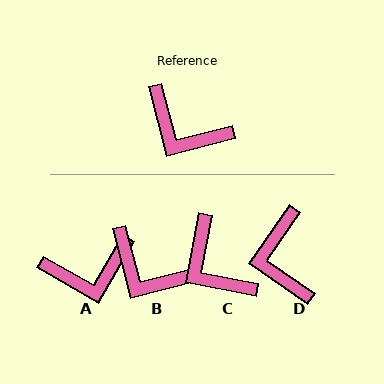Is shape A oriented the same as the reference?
No, it is off by about 46 degrees.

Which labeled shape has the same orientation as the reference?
B.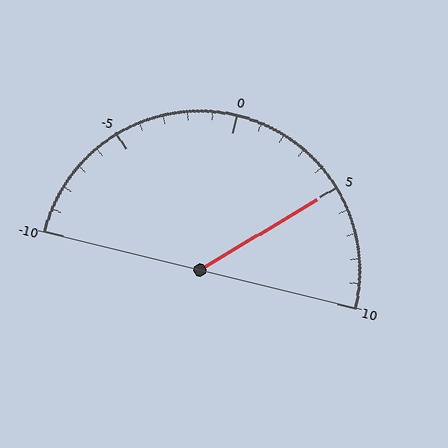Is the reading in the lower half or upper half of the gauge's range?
The reading is in the upper half of the range (-10 to 10).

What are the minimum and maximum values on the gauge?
The gauge ranges from -10 to 10.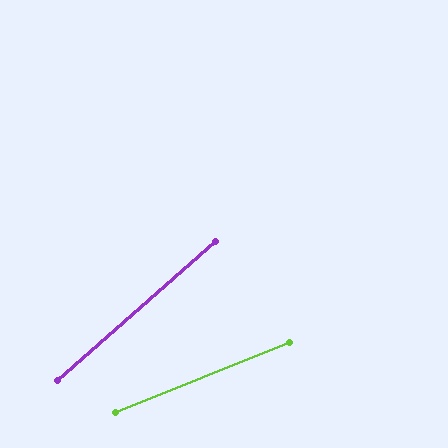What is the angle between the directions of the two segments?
Approximately 20 degrees.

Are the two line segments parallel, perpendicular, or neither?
Neither parallel nor perpendicular — they differ by about 20°.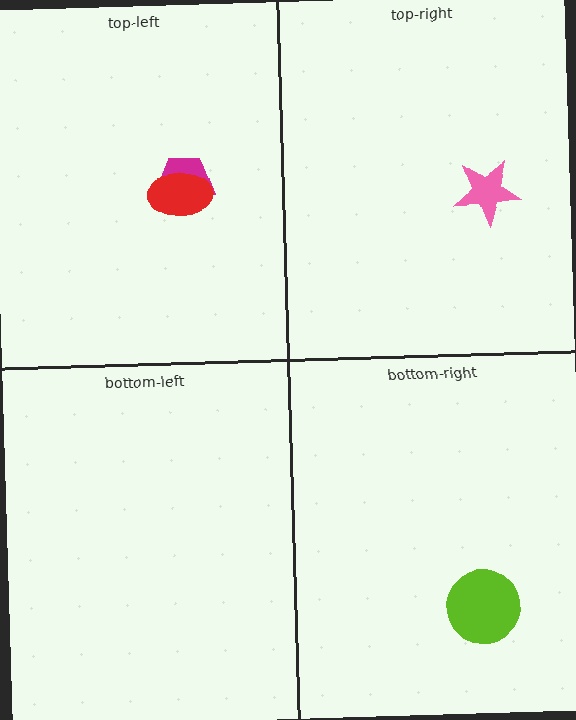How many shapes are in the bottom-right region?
1.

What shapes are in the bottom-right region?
The lime circle.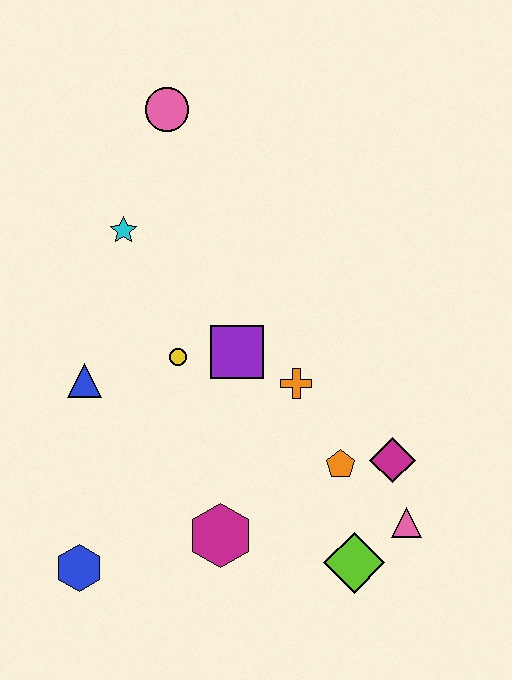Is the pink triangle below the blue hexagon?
No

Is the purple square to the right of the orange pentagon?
No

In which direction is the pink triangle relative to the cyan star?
The pink triangle is below the cyan star.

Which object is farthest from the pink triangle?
The pink circle is farthest from the pink triangle.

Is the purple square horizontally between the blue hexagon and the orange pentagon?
Yes